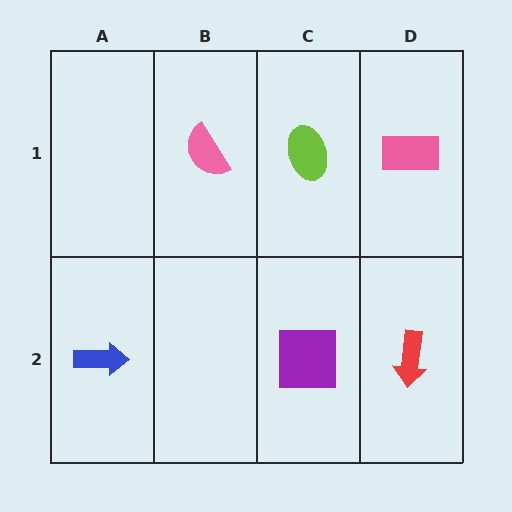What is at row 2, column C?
A purple square.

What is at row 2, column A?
A blue arrow.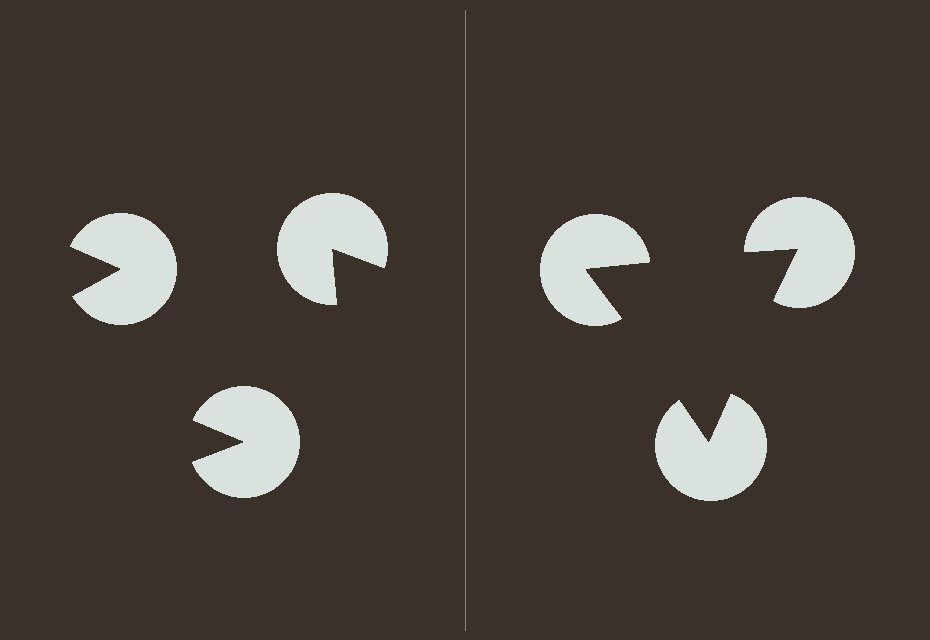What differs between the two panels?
The pac-man discs are positioned identically on both sides; only the wedge orientations differ. On the right they align to a triangle; on the left they are misaligned.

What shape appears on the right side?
An illusory triangle.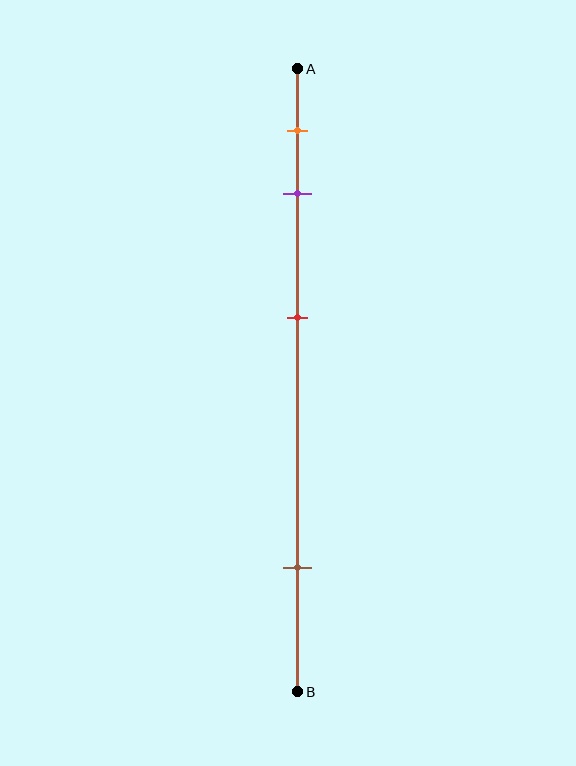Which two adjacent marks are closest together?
The orange and purple marks are the closest adjacent pair.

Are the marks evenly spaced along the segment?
No, the marks are not evenly spaced.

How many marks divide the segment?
There are 4 marks dividing the segment.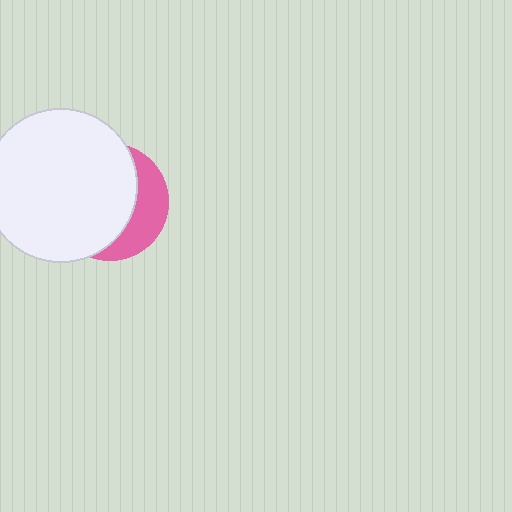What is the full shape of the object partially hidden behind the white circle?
The partially hidden object is a pink circle.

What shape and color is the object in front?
The object in front is a white circle.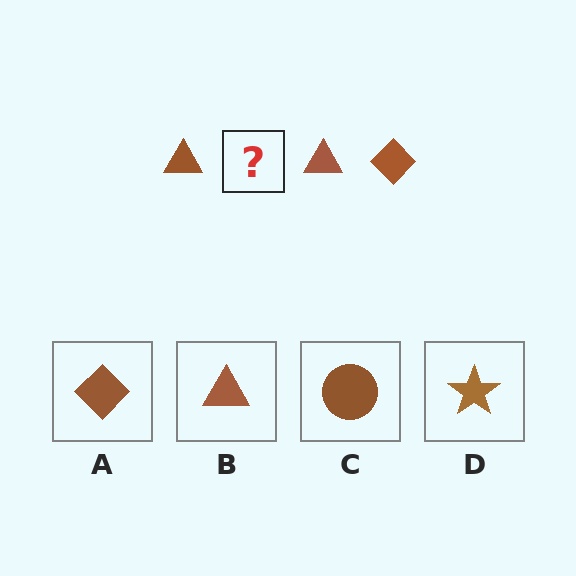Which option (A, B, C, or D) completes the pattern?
A.